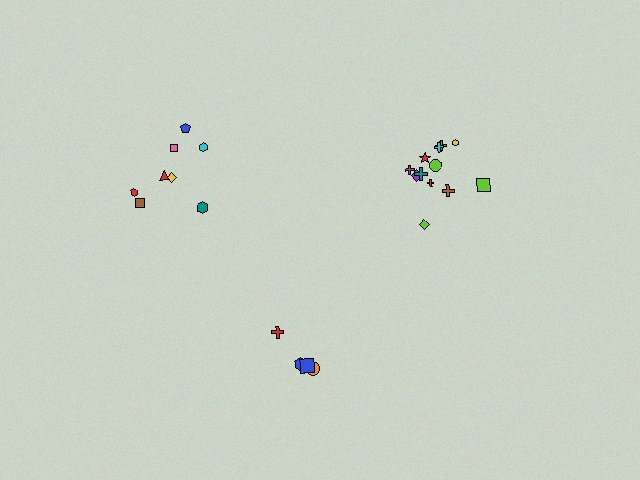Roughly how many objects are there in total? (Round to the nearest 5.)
Roughly 25 objects in total.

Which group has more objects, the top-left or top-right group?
The top-right group.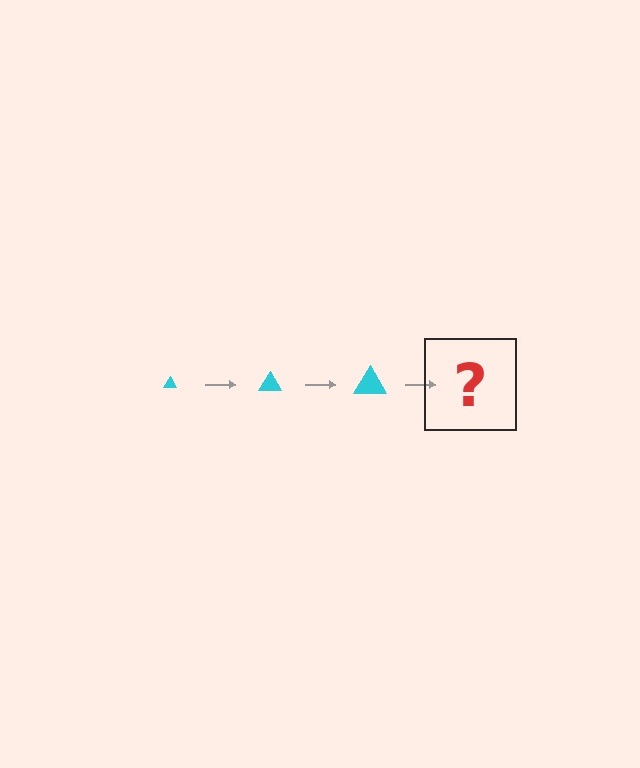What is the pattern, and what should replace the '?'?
The pattern is that the triangle gets progressively larger each step. The '?' should be a cyan triangle, larger than the previous one.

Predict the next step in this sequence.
The next step is a cyan triangle, larger than the previous one.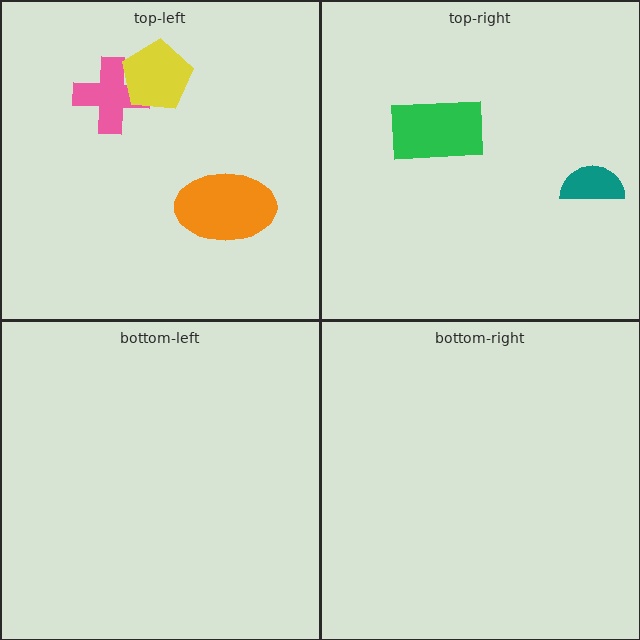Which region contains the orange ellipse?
The top-left region.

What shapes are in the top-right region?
The green rectangle, the teal semicircle.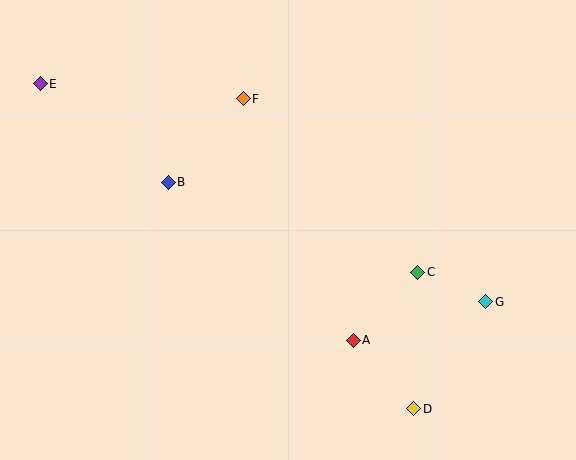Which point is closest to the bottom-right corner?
Point D is closest to the bottom-right corner.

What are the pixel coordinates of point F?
Point F is at (243, 99).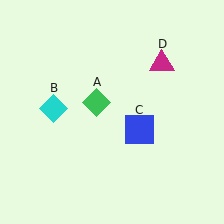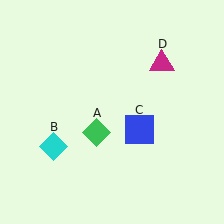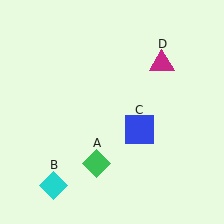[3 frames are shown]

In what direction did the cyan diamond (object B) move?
The cyan diamond (object B) moved down.